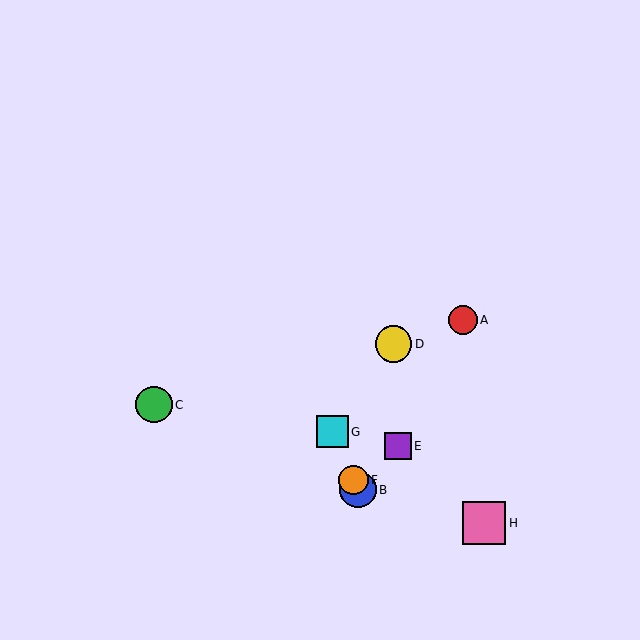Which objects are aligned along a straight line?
Objects B, F, G are aligned along a straight line.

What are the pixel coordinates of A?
Object A is at (463, 320).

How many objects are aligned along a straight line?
3 objects (B, F, G) are aligned along a straight line.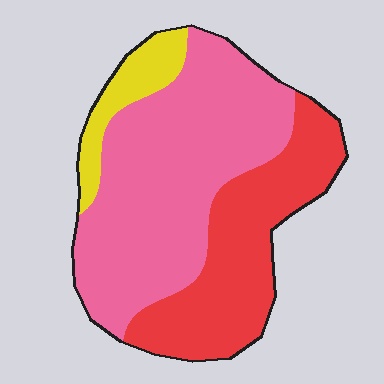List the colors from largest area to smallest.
From largest to smallest: pink, red, yellow.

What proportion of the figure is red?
Red covers 34% of the figure.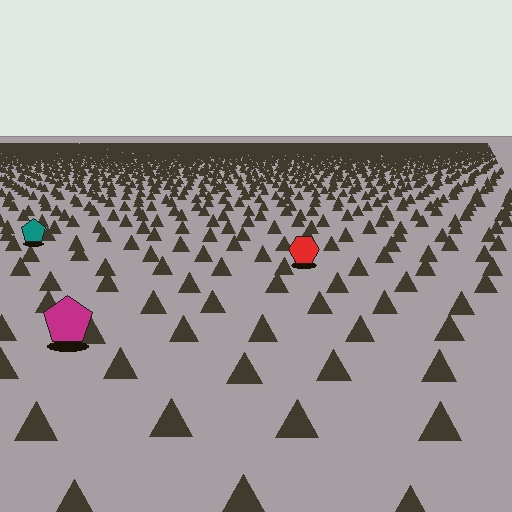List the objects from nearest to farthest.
From nearest to farthest: the magenta pentagon, the red hexagon, the teal pentagon.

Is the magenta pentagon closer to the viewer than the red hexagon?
Yes. The magenta pentagon is closer — you can tell from the texture gradient: the ground texture is coarser near it.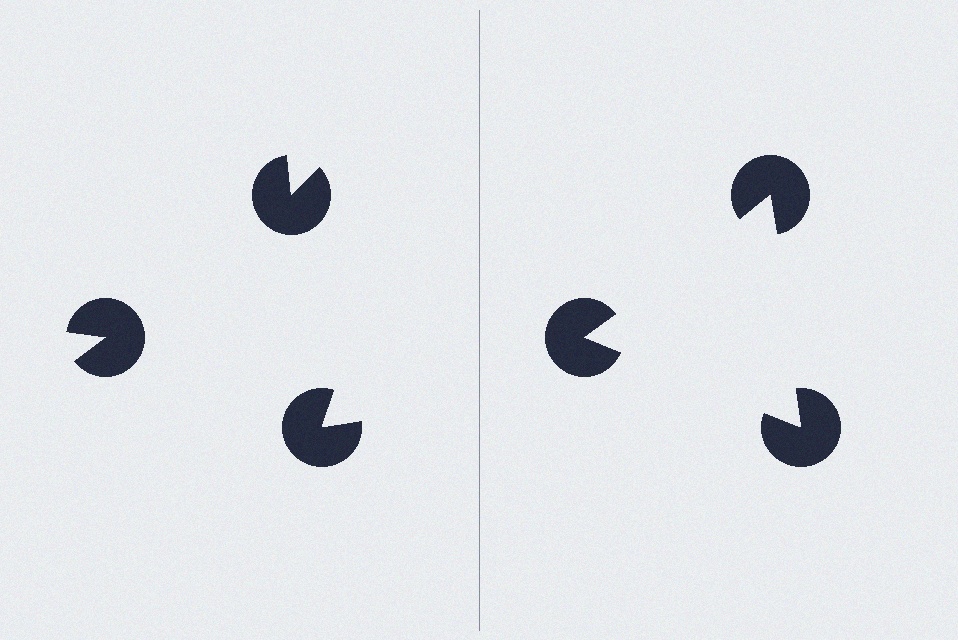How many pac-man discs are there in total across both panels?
6 — 3 on each side.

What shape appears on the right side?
An illusory triangle.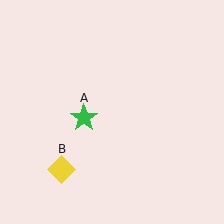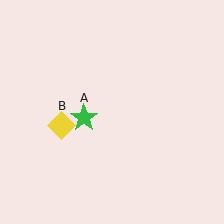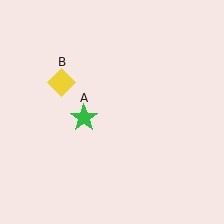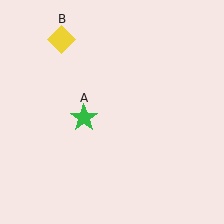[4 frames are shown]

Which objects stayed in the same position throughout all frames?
Green star (object A) remained stationary.